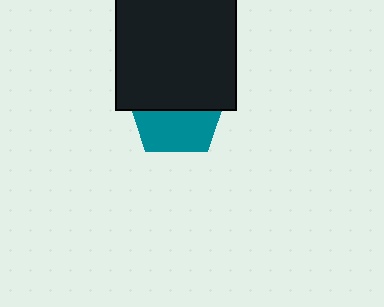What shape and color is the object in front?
The object in front is a black square.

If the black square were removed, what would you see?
You would see the complete teal pentagon.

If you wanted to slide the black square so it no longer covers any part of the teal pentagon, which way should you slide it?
Slide it up — that is the most direct way to separate the two shapes.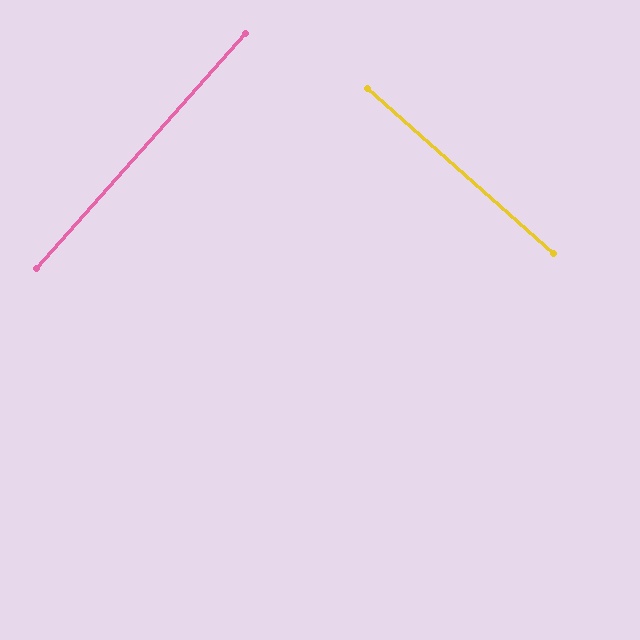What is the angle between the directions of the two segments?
Approximately 90 degrees.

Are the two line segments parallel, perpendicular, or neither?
Perpendicular — they meet at approximately 90°.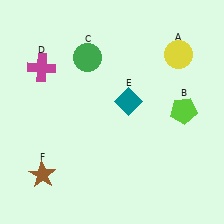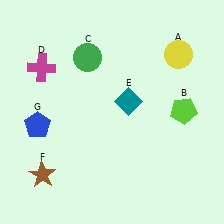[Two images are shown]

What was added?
A blue pentagon (G) was added in Image 2.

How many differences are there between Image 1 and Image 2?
There is 1 difference between the two images.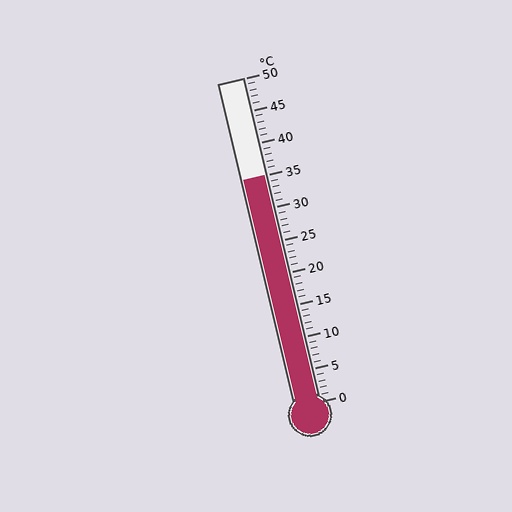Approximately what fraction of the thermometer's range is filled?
The thermometer is filled to approximately 70% of its range.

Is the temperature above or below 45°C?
The temperature is below 45°C.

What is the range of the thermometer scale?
The thermometer scale ranges from 0°C to 50°C.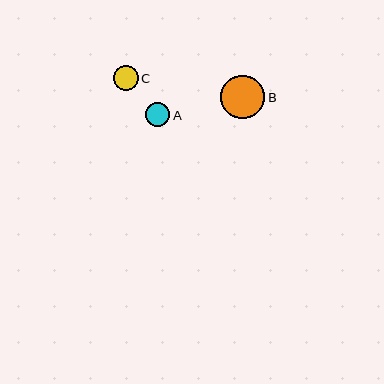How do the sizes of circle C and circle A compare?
Circle C and circle A are approximately the same size.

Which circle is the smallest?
Circle A is the smallest with a size of approximately 25 pixels.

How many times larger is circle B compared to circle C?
Circle B is approximately 1.7 times the size of circle C.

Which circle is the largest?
Circle B is the largest with a size of approximately 44 pixels.